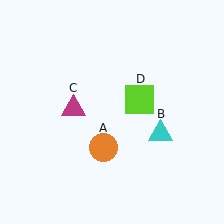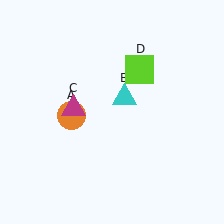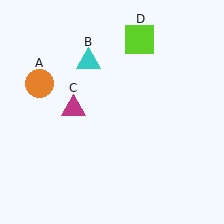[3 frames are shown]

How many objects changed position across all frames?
3 objects changed position: orange circle (object A), cyan triangle (object B), lime square (object D).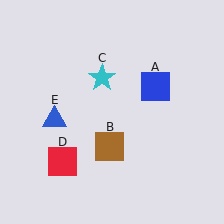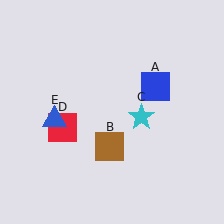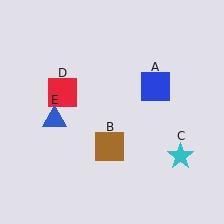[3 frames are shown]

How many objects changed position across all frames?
2 objects changed position: cyan star (object C), red square (object D).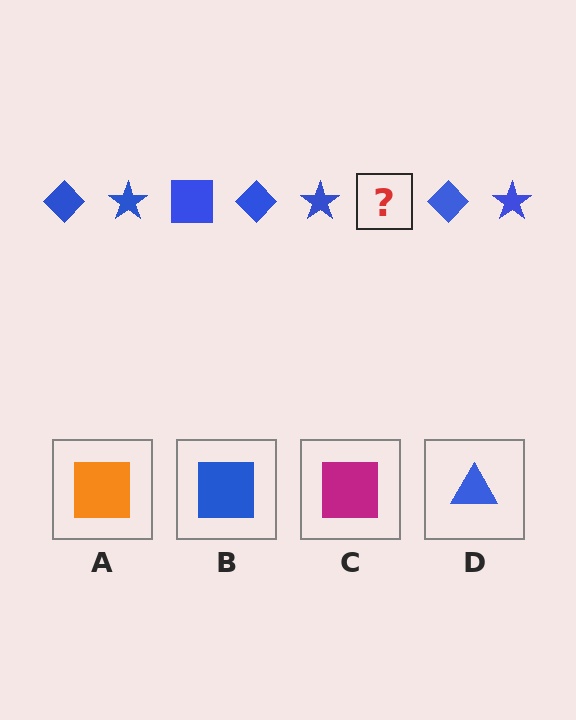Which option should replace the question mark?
Option B.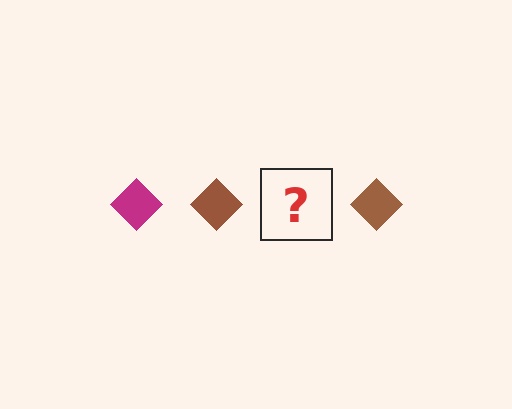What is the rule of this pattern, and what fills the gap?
The rule is that the pattern cycles through magenta, brown diamonds. The gap should be filled with a magenta diamond.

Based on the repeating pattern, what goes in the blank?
The blank should be a magenta diamond.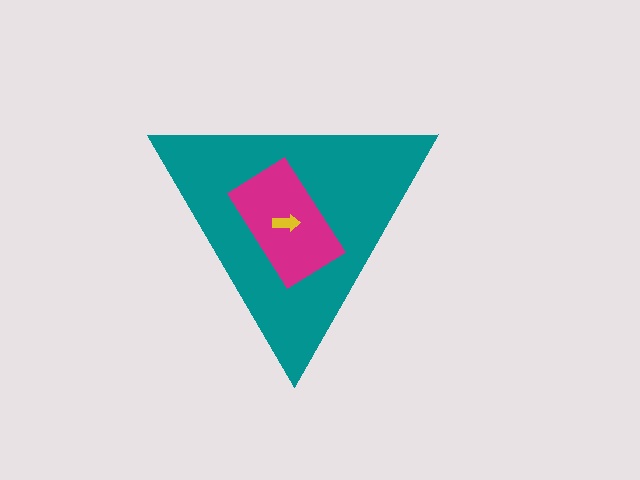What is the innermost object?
The yellow arrow.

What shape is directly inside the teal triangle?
The magenta rectangle.